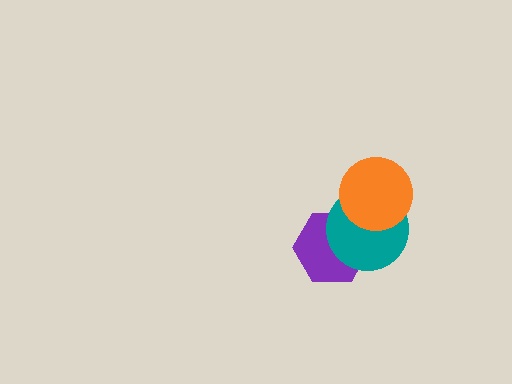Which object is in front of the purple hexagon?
The teal circle is in front of the purple hexagon.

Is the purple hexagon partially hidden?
Yes, it is partially covered by another shape.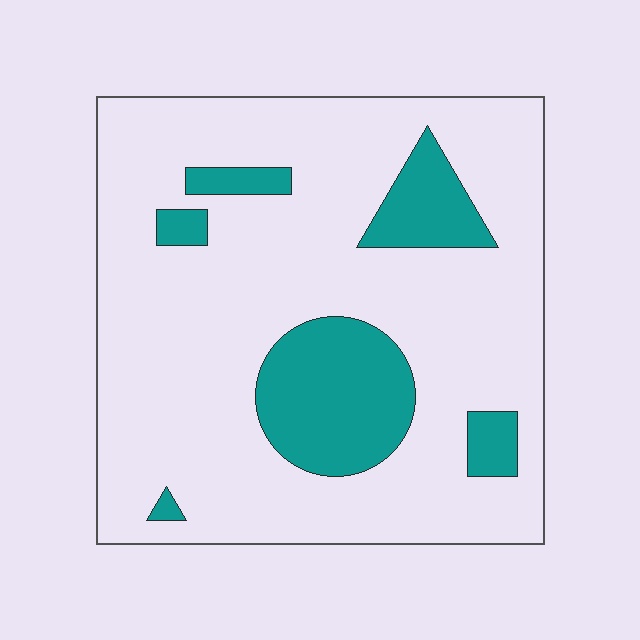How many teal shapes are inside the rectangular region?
6.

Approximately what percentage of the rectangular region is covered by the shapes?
Approximately 20%.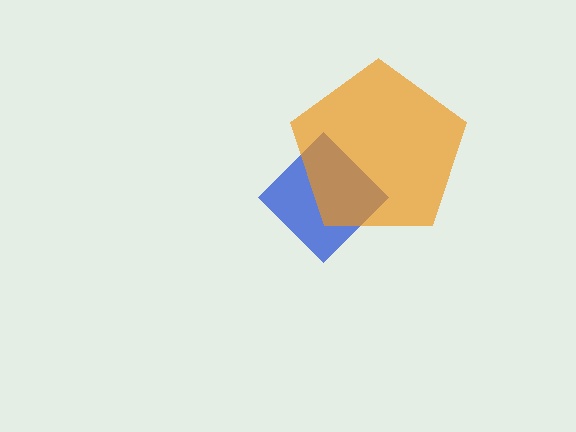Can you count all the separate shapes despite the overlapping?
Yes, there are 2 separate shapes.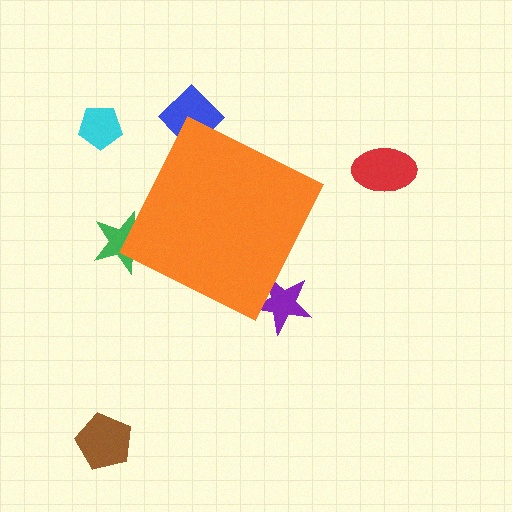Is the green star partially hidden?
Yes, the green star is partially hidden behind the orange diamond.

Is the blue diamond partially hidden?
Yes, the blue diamond is partially hidden behind the orange diamond.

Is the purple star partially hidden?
Yes, the purple star is partially hidden behind the orange diamond.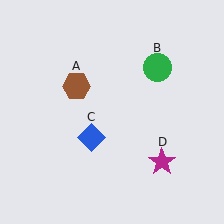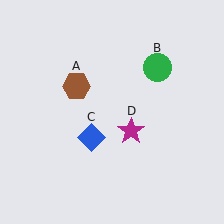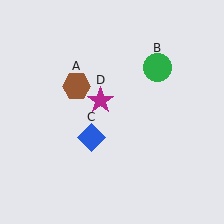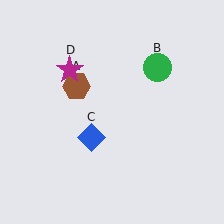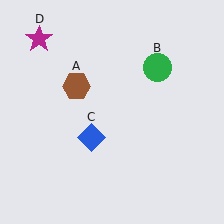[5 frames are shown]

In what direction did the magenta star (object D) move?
The magenta star (object D) moved up and to the left.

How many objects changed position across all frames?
1 object changed position: magenta star (object D).